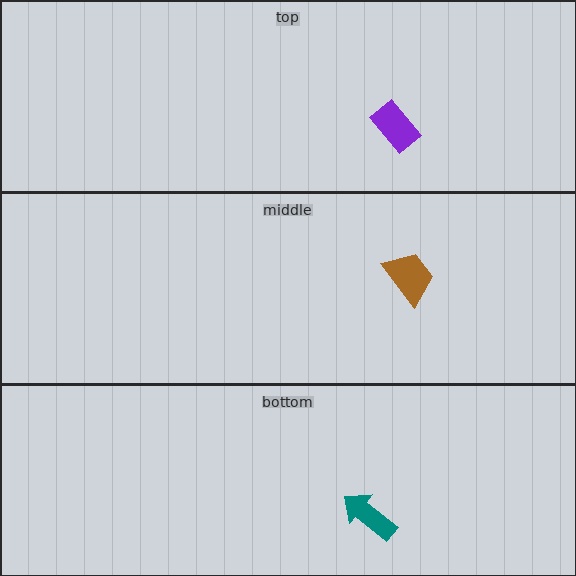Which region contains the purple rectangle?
The top region.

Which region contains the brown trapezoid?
The middle region.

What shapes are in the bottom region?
The teal arrow.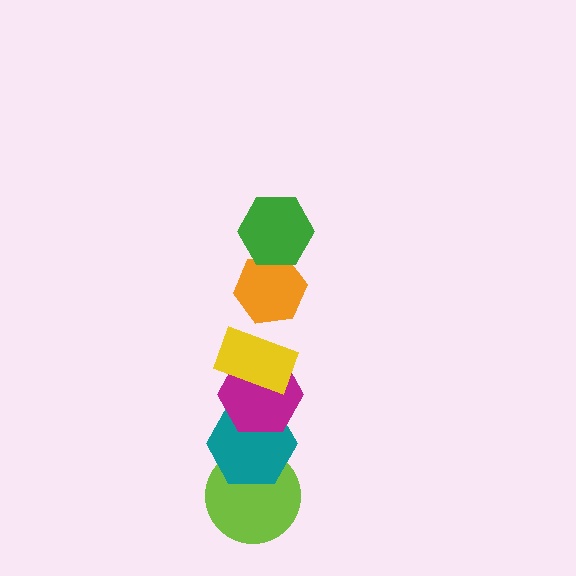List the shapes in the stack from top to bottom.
From top to bottom: the green hexagon, the orange hexagon, the yellow rectangle, the magenta hexagon, the teal hexagon, the lime circle.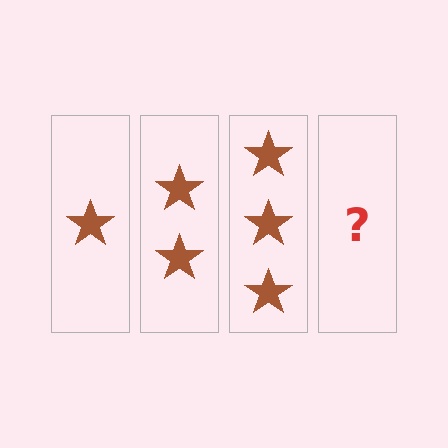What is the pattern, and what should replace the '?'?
The pattern is that each step adds one more star. The '?' should be 4 stars.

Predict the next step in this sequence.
The next step is 4 stars.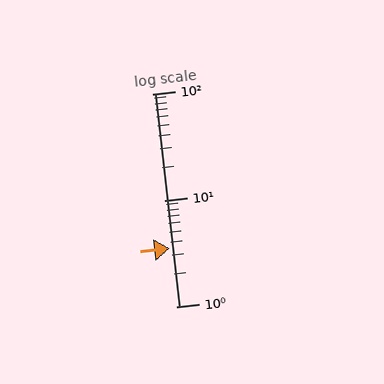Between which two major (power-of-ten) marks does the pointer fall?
The pointer is between 1 and 10.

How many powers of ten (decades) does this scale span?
The scale spans 2 decades, from 1 to 100.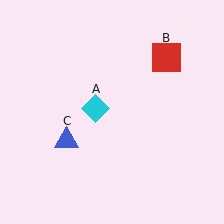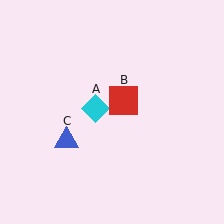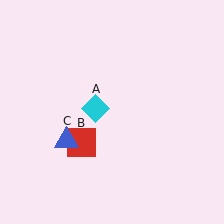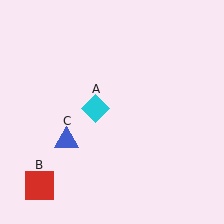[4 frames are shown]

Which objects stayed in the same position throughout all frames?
Cyan diamond (object A) and blue triangle (object C) remained stationary.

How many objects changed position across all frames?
1 object changed position: red square (object B).